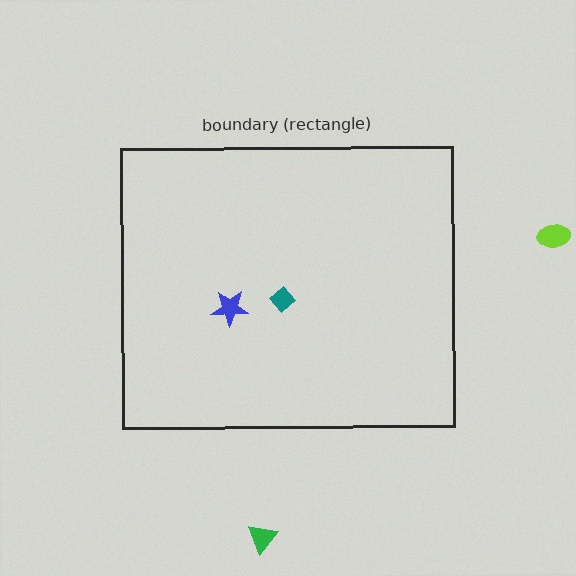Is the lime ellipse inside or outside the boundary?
Outside.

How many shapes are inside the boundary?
2 inside, 2 outside.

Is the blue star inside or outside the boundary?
Inside.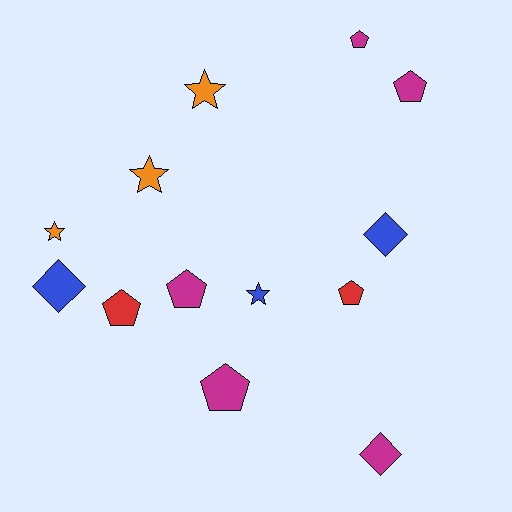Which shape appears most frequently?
Pentagon, with 6 objects.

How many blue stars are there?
There is 1 blue star.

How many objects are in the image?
There are 13 objects.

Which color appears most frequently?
Magenta, with 5 objects.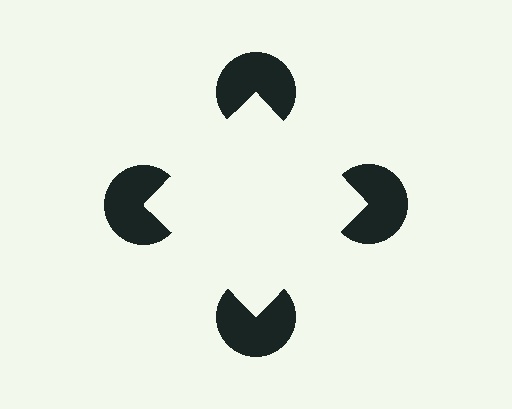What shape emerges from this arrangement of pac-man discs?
An illusory square — its edges are inferred from the aligned wedge cuts in the pac-man discs, not physically drawn.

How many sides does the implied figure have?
4 sides.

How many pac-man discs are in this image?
There are 4 — one at each vertex of the illusory square.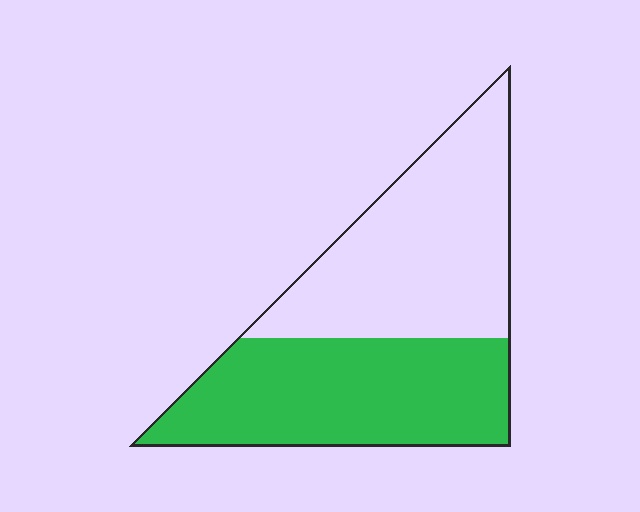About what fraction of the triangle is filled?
About one half (1/2).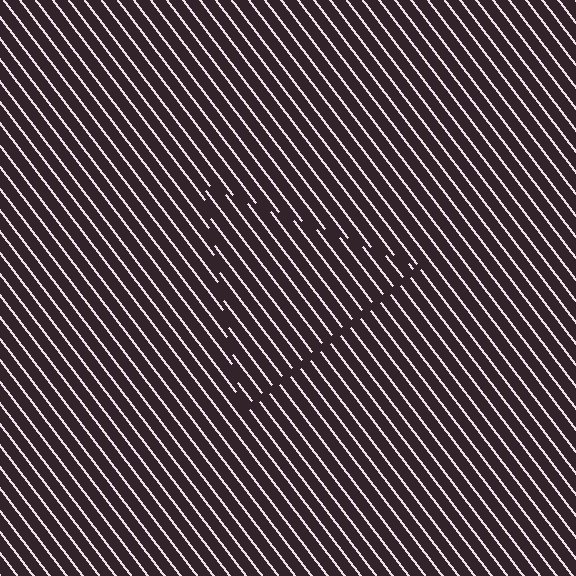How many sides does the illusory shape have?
3 sides — the line-ends trace a triangle.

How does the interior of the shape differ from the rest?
The interior of the shape contains the same grating, shifted by half a period — the contour is defined by the phase discontinuity where line-ends from the inner and outer gratings abut.